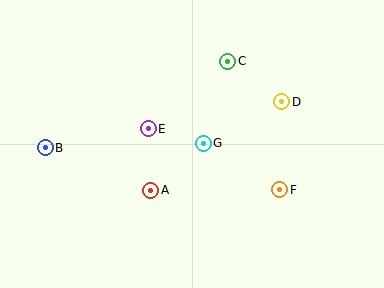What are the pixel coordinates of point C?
Point C is at (228, 61).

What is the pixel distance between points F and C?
The distance between F and C is 139 pixels.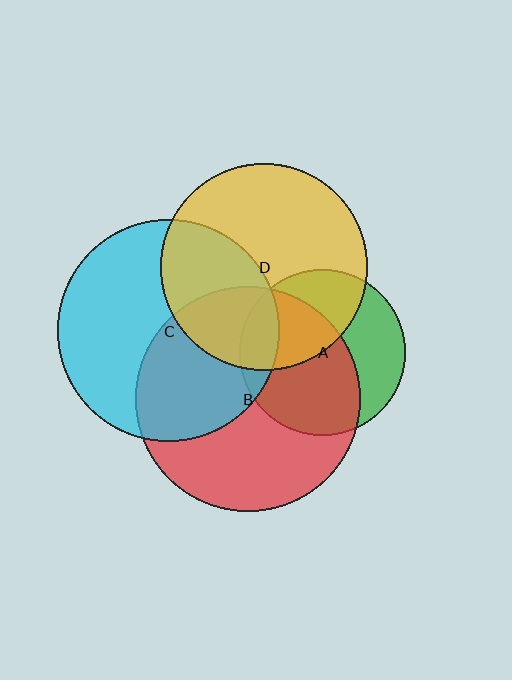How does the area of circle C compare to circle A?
Approximately 1.8 times.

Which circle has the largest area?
Circle B (red).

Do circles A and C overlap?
Yes.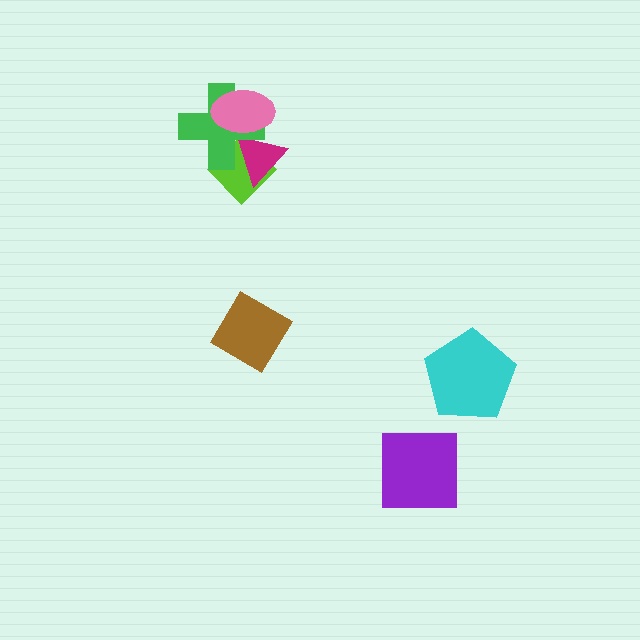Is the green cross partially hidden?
Yes, it is partially covered by another shape.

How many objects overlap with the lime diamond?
3 objects overlap with the lime diamond.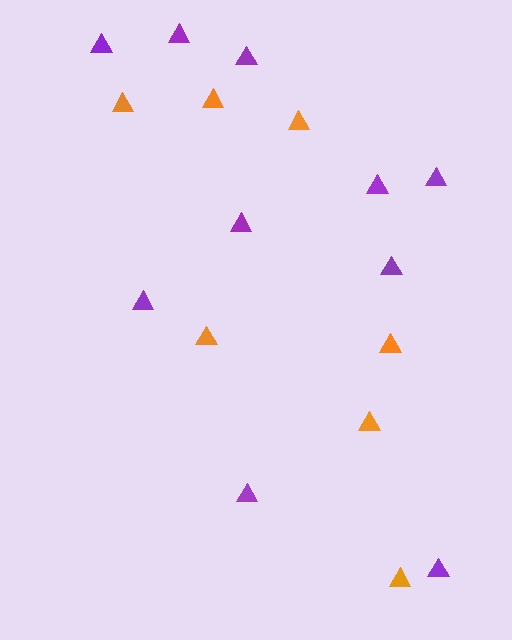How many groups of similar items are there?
There are 2 groups: one group of orange triangles (7) and one group of purple triangles (10).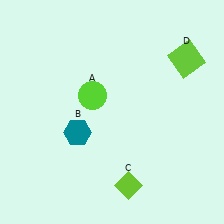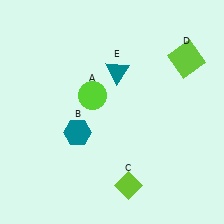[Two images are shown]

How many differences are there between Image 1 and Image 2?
There is 1 difference between the two images.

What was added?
A teal triangle (E) was added in Image 2.